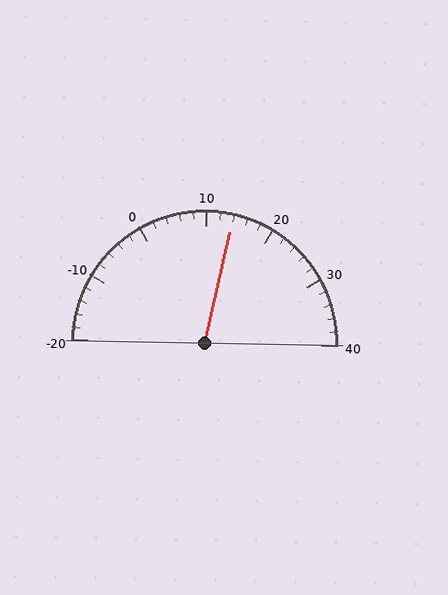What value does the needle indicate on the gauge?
The needle indicates approximately 14.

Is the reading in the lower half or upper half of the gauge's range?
The reading is in the upper half of the range (-20 to 40).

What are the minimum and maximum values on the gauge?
The gauge ranges from -20 to 40.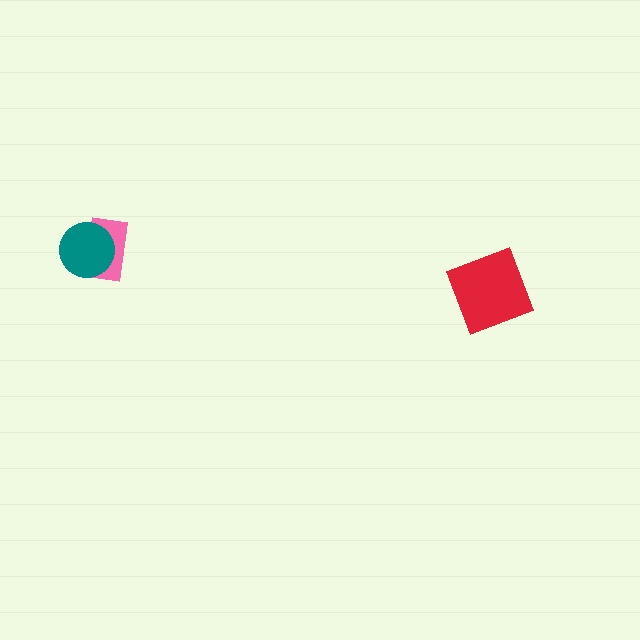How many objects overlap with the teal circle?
1 object overlaps with the teal circle.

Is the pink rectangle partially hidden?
Yes, it is partially covered by another shape.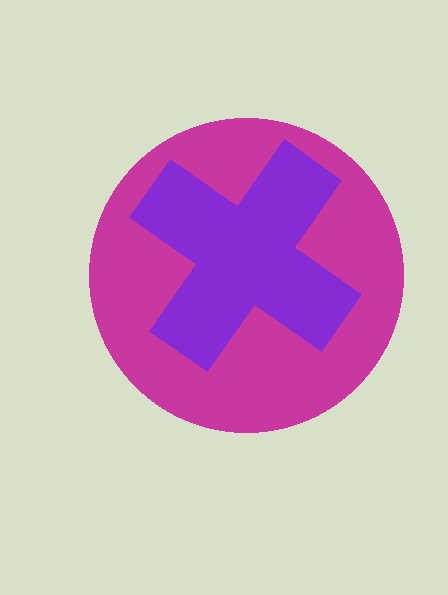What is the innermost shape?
The purple cross.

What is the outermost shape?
The magenta circle.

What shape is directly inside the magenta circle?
The purple cross.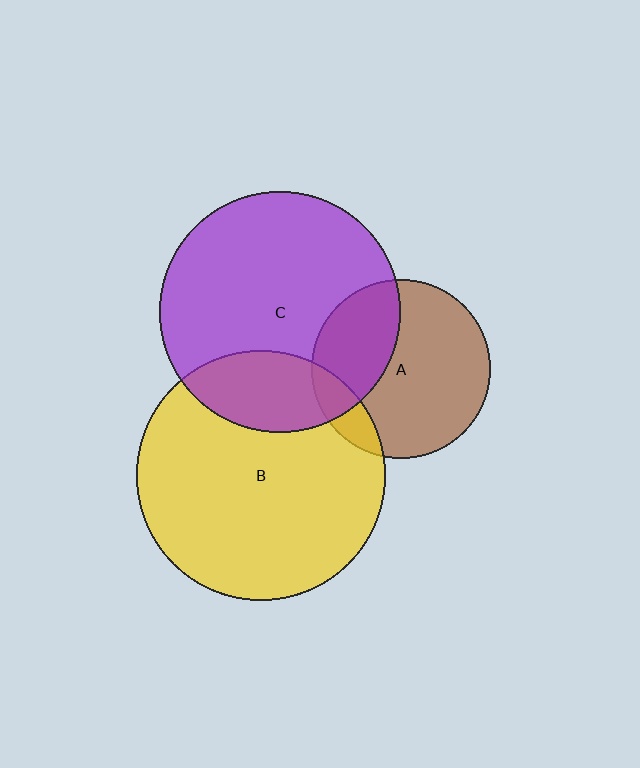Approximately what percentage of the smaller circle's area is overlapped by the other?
Approximately 35%.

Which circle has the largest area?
Circle B (yellow).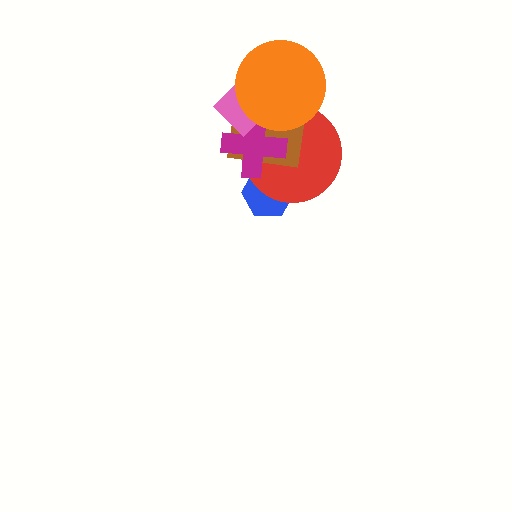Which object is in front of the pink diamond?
The orange circle is in front of the pink diamond.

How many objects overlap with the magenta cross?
5 objects overlap with the magenta cross.